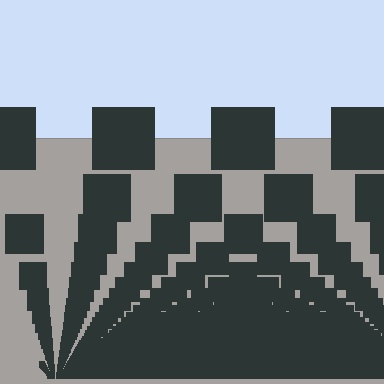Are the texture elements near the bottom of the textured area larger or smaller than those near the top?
Smaller. The gradient is inverted — elements near the bottom are smaller and denser.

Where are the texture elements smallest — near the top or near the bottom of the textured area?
Near the bottom.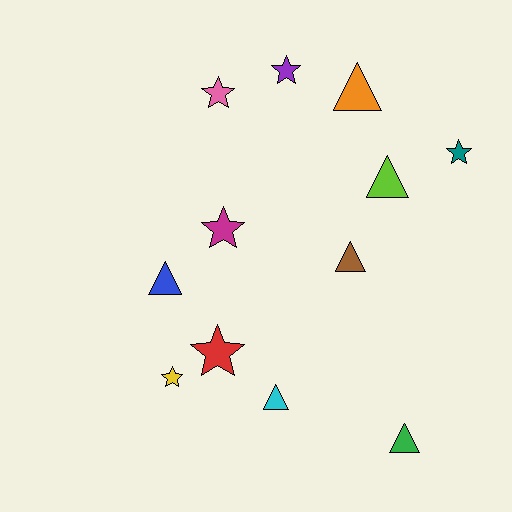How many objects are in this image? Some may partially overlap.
There are 12 objects.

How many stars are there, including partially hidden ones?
There are 6 stars.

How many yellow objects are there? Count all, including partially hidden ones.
There is 1 yellow object.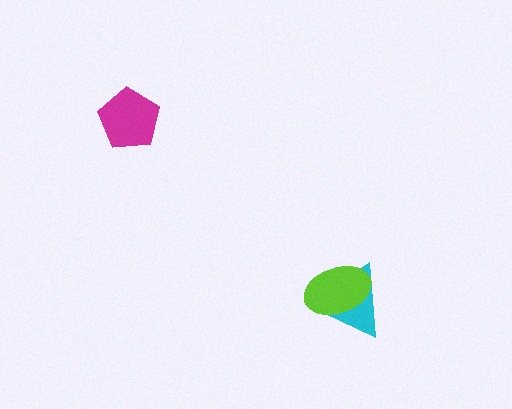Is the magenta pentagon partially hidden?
No, no other shape covers it.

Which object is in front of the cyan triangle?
The lime ellipse is in front of the cyan triangle.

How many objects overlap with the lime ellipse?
1 object overlaps with the lime ellipse.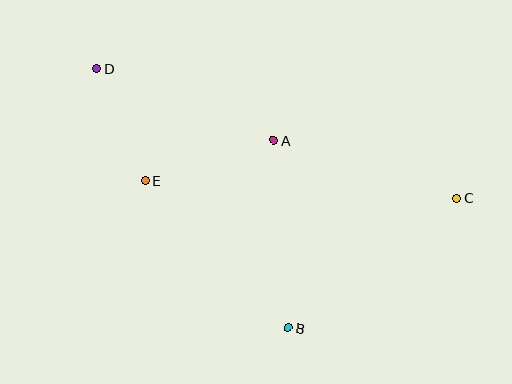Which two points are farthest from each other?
Points C and D are farthest from each other.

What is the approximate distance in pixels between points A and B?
The distance between A and B is approximately 188 pixels.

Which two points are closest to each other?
Points D and E are closest to each other.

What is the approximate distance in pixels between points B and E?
The distance between B and E is approximately 205 pixels.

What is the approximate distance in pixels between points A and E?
The distance between A and E is approximately 134 pixels.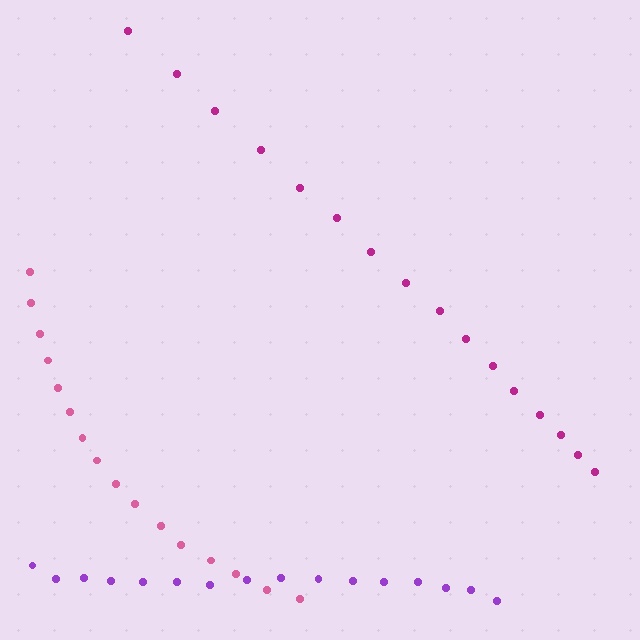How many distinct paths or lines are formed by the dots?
There are 3 distinct paths.